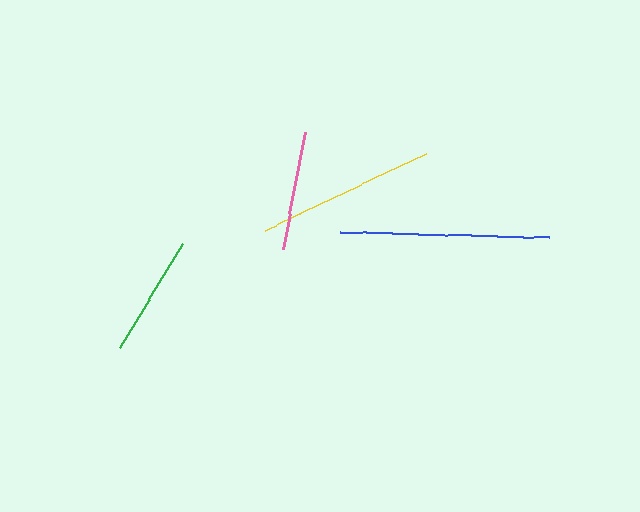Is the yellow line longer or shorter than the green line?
The yellow line is longer than the green line.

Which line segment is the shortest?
The pink line is the shortest at approximately 119 pixels.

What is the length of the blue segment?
The blue segment is approximately 209 pixels long.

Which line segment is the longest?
The blue line is the longest at approximately 209 pixels.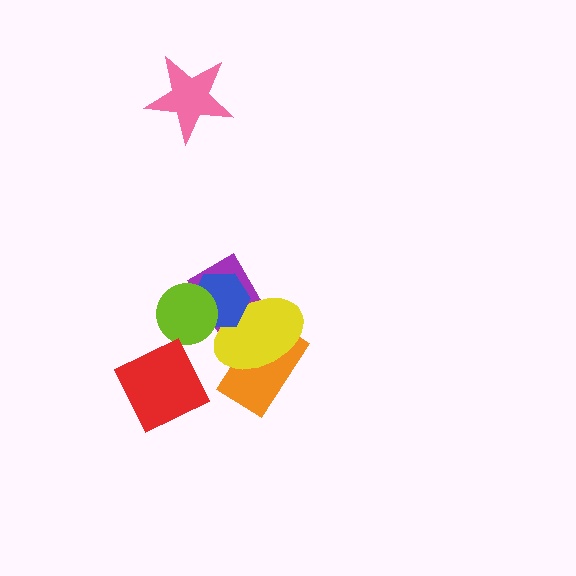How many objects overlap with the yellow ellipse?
3 objects overlap with the yellow ellipse.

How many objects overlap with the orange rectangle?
2 objects overlap with the orange rectangle.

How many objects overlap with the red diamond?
0 objects overlap with the red diamond.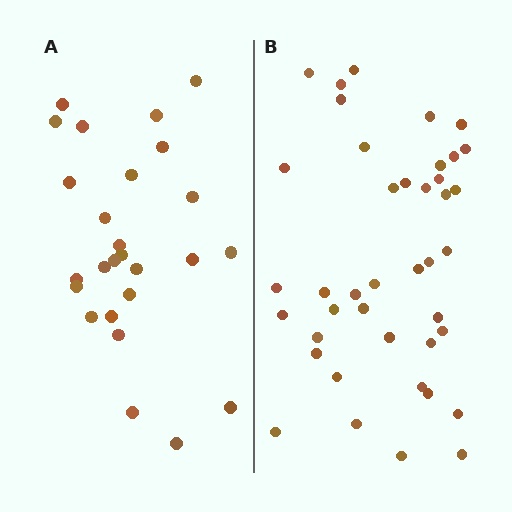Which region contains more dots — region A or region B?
Region B (the right region) has more dots.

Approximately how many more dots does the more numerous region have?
Region B has approximately 15 more dots than region A.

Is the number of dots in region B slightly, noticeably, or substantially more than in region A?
Region B has substantially more. The ratio is roughly 1.6 to 1.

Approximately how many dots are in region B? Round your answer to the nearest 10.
About 40 dots. (The exact count is 41, which rounds to 40.)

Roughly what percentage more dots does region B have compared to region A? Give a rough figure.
About 60% more.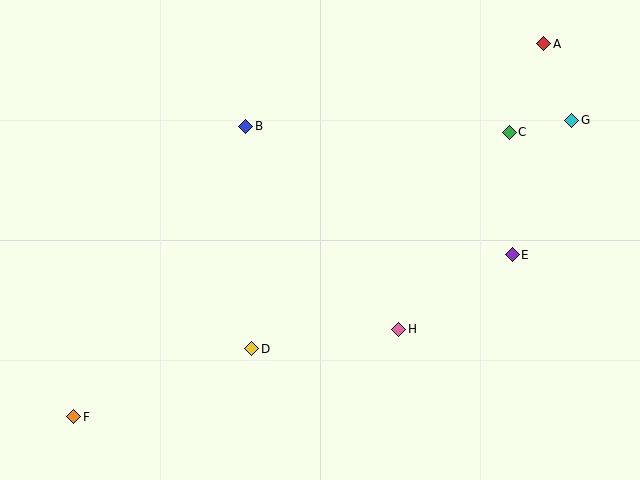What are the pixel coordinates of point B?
Point B is at (246, 126).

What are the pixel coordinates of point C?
Point C is at (509, 132).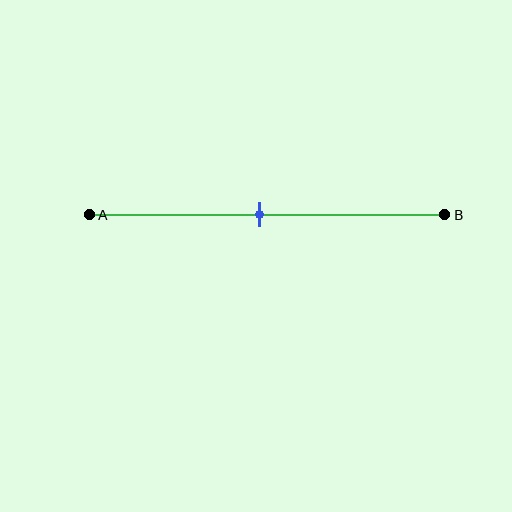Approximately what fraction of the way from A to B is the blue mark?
The blue mark is approximately 50% of the way from A to B.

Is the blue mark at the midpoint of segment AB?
Yes, the mark is approximately at the midpoint.